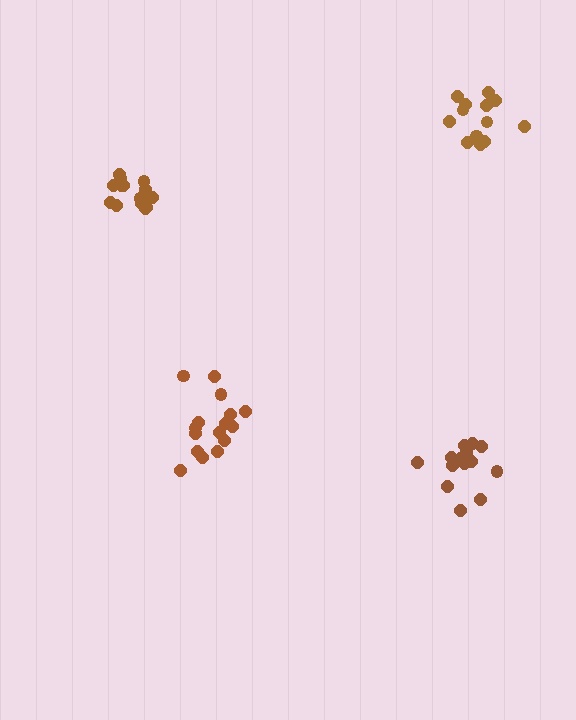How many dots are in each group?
Group 1: 15 dots, Group 2: 16 dots, Group 3: 14 dots, Group 4: 13 dots (58 total).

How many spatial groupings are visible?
There are 4 spatial groupings.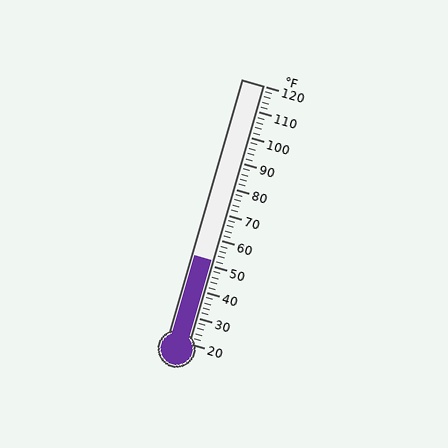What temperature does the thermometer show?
The thermometer shows approximately 52°F.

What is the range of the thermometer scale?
The thermometer scale ranges from 20°F to 120°F.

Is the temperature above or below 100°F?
The temperature is below 100°F.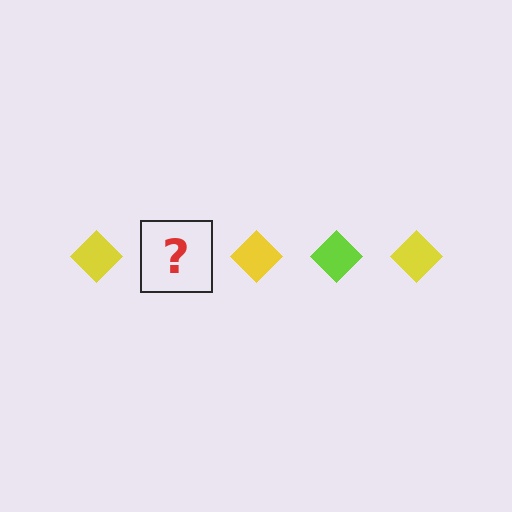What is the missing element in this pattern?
The missing element is a lime diamond.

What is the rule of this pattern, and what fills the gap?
The rule is that the pattern cycles through yellow, lime diamonds. The gap should be filled with a lime diamond.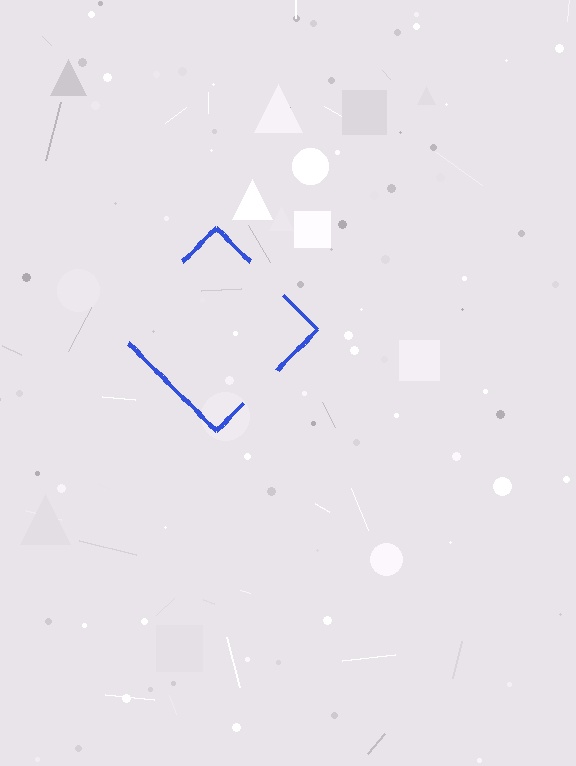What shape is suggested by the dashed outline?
The dashed outline suggests a diamond.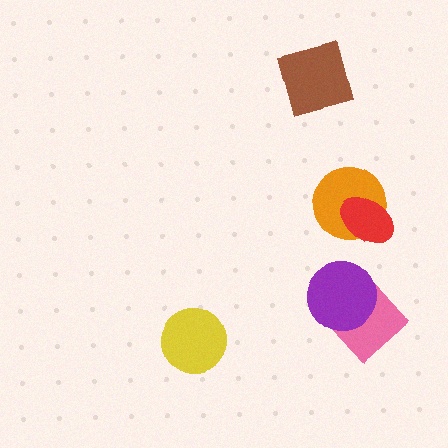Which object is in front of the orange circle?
The red ellipse is in front of the orange circle.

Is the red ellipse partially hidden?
No, no other shape covers it.